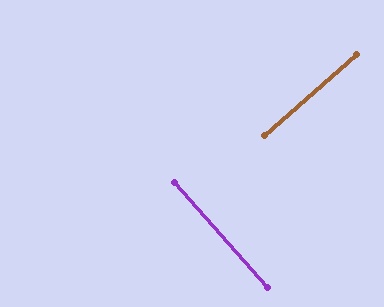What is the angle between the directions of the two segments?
Approximately 90 degrees.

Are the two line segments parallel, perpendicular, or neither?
Perpendicular — they meet at approximately 90°.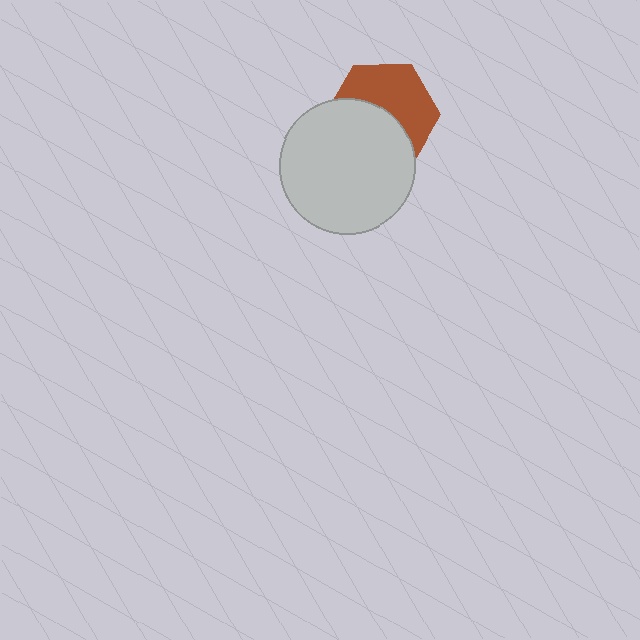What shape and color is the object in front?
The object in front is a light gray circle.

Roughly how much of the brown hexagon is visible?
About half of it is visible (roughly 51%).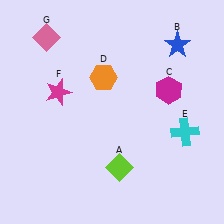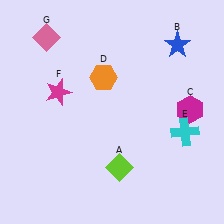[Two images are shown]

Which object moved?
The magenta hexagon (C) moved right.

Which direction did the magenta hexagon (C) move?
The magenta hexagon (C) moved right.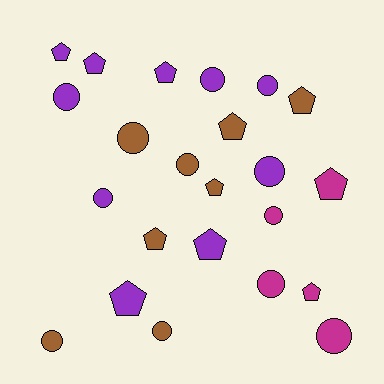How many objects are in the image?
There are 23 objects.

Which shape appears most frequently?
Circle, with 12 objects.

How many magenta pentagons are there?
There are 2 magenta pentagons.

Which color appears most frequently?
Purple, with 10 objects.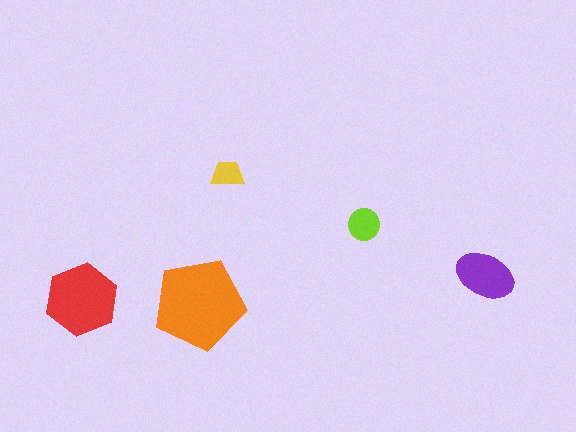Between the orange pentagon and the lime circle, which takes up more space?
The orange pentagon.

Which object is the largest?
The orange pentagon.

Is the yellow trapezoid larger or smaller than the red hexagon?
Smaller.